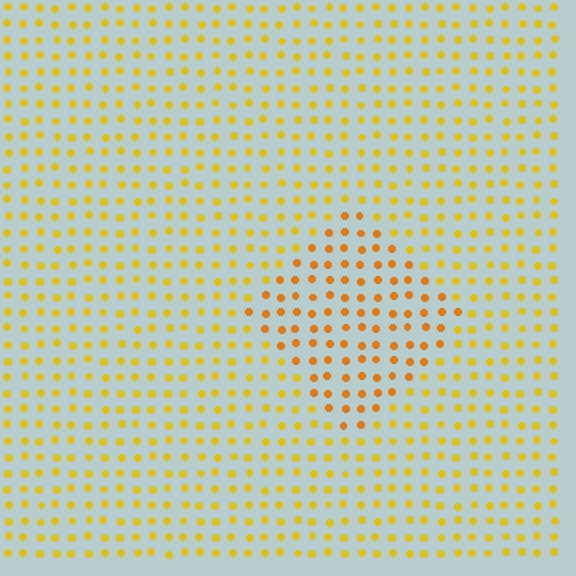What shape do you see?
I see a diamond.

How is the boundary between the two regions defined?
The boundary is defined purely by a slight shift in hue (about 22 degrees). Spacing, size, and orientation are identical on both sides.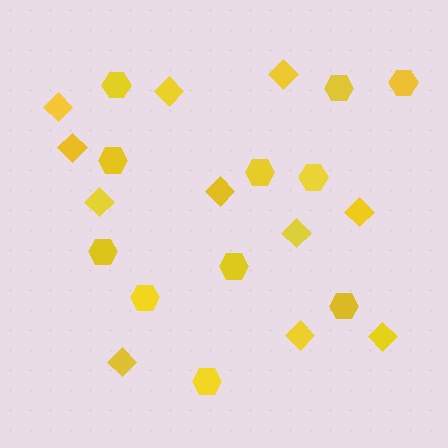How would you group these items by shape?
There are 2 groups: one group of hexagons (11) and one group of diamonds (11).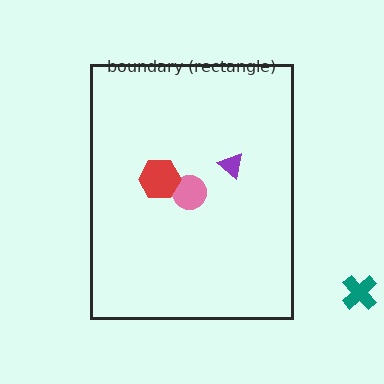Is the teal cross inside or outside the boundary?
Outside.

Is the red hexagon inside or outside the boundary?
Inside.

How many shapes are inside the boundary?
3 inside, 1 outside.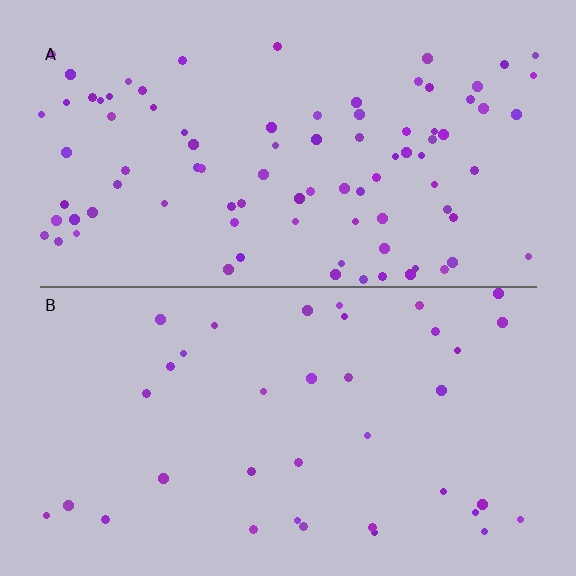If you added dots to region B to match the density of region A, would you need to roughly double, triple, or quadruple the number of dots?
Approximately double.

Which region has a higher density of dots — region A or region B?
A (the top).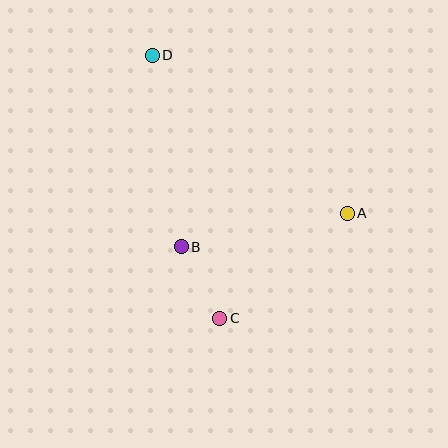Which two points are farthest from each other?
Points C and D are farthest from each other.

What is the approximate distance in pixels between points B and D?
The distance between B and D is approximately 193 pixels.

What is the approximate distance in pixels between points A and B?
The distance between A and B is approximately 169 pixels.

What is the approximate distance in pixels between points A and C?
The distance between A and C is approximately 165 pixels.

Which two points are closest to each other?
Points B and C are closest to each other.